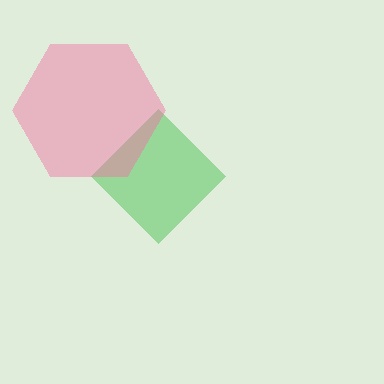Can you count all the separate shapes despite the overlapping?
Yes, there are 2 separate shapes.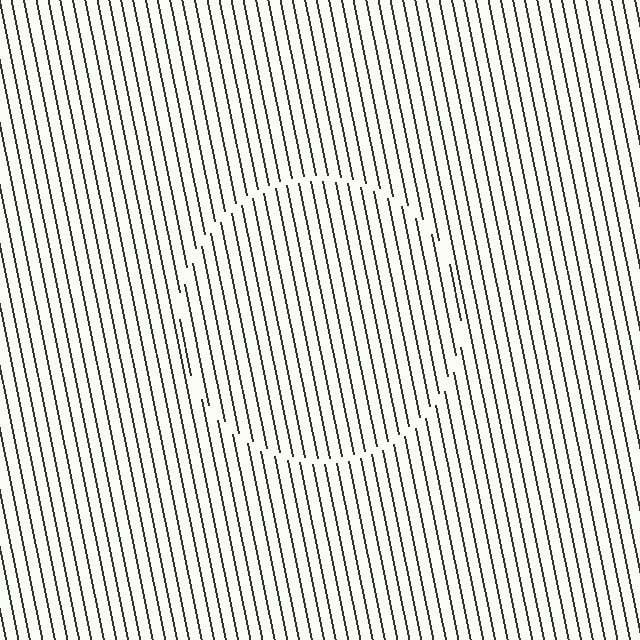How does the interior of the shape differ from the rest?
The interior of the shape contains the same grating, shifted by half a period — the contour is defined by the phase discontinuity where line-ends from the inner and outer gratings abut.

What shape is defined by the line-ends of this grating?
An illusory circle. The interior of the shape contains the same grating, shifted by half a period — the contour is defined by the phase discontinuity where line-ends from the inner and outer gratings abut.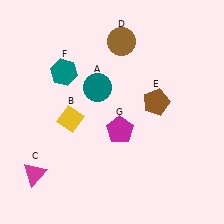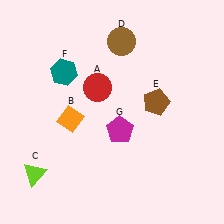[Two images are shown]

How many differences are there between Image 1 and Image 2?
There are 3 differences between the two images.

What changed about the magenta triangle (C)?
In Image 1, C is magenta. In Image 2, it changed to lime.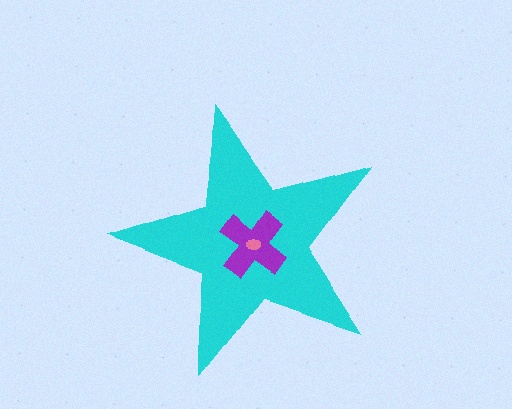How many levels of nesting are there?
3.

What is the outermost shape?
The cyan star.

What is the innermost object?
The pink ellipse.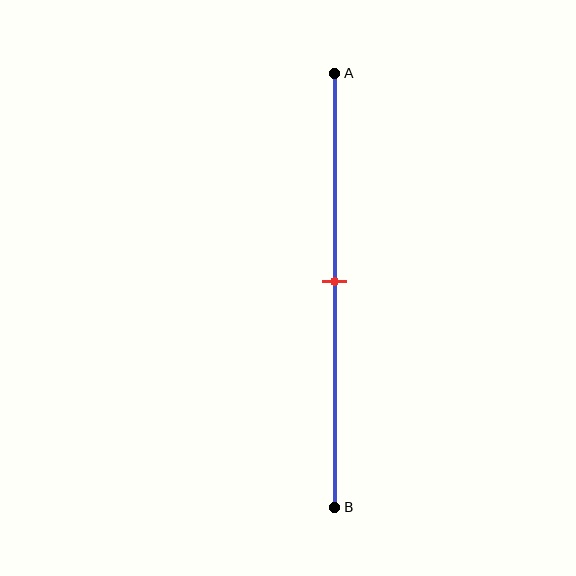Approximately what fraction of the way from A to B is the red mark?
The red mark is approximately 50% of the way from A to B.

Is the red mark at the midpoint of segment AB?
Yes, the mark is approximately at the midpoint.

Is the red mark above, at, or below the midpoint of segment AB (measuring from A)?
The red mark is approximately at the midpoint of segment AB.